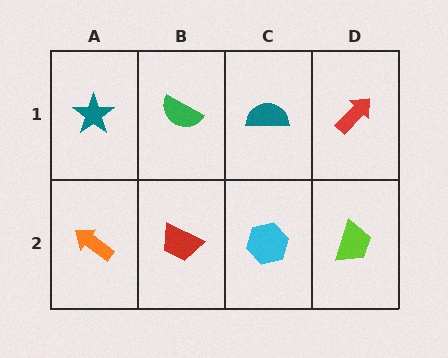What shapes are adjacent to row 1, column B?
A red trapezoid (row 2, column B), a teal star (row 1, column A), a teal semicircle (row 1, column C).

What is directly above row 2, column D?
A red arrow.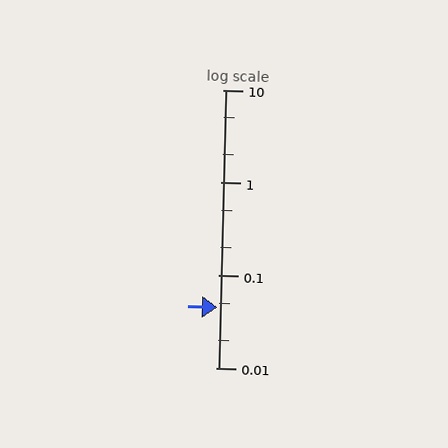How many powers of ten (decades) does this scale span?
The scale spans 3 decades, from 0.01 to 10.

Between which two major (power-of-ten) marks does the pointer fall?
The pointer is between 0.01 and 0.1.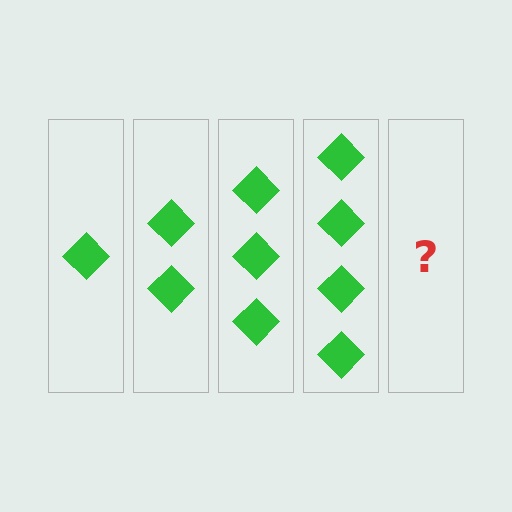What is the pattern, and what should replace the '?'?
The pattern is that each step adds one more diamond. The '?' should be 5 diamonds.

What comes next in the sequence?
The next element should be 5 diamonds.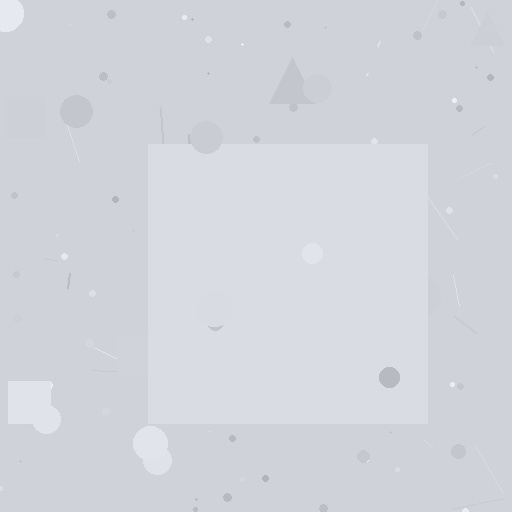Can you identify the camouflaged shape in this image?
The camouflaged shape is a square.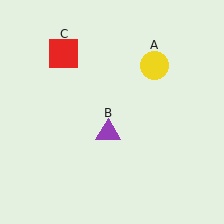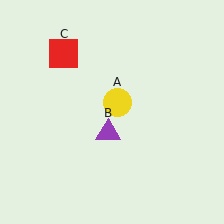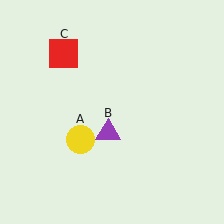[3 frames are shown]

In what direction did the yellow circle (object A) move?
The yellow circle (object A) moved down and to the left.